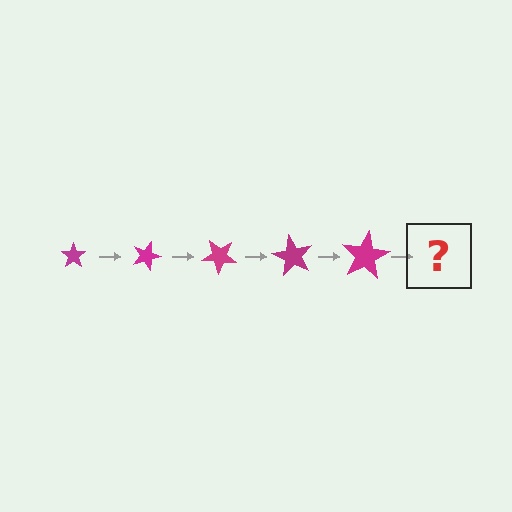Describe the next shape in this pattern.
It should be a star, larger than the previous one and rotated 100 degrees from the start.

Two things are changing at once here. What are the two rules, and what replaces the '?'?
The two rules are that the star grows larger each step and it rotates 20 degrees each step. The '?' should be a star, larger than the previous one and rotated 100 degrees from the start.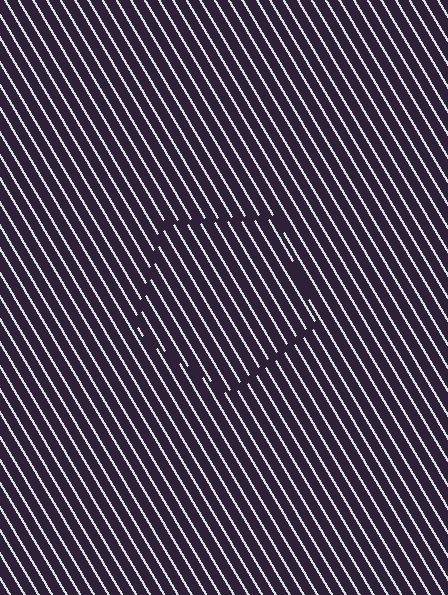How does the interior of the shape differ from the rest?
The interior of the shape contains the same grating, shifted by half a period — the contour is defined by the phase discontinuity where line-ends from the inner and outer gratings abut.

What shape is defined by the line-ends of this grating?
An illusory pentagon. The interior of the shape contains the same grating, shifted by half a period — the contour is defined by the phase discontinuity where line-ends from the inner and outer gratings abut.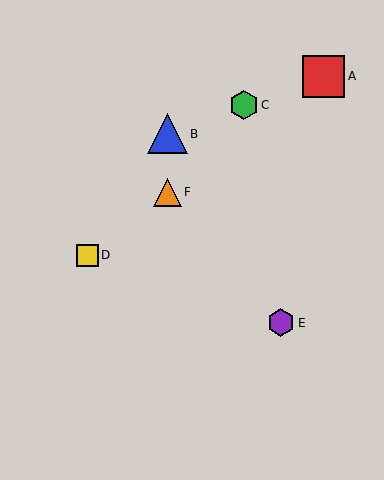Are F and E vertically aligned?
No, F is at x≈167 and E is at x≈281.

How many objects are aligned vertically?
2 objects (B, F) are aligned vertically.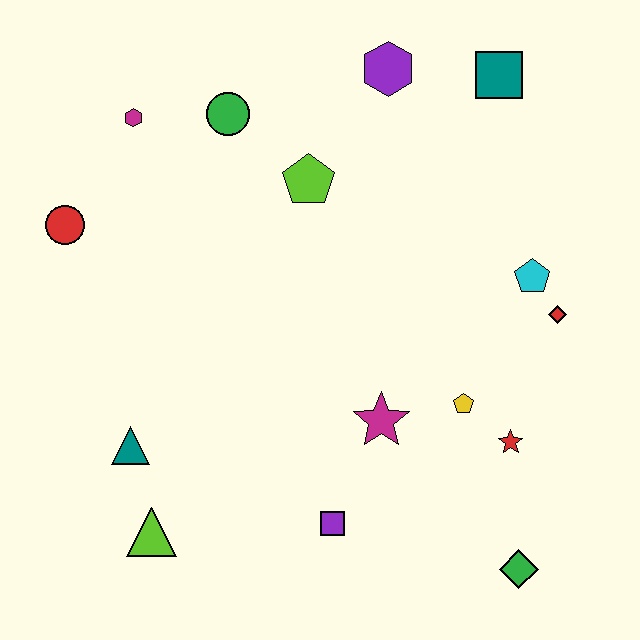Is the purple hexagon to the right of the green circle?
Yes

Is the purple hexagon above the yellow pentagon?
Yes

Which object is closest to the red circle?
The magenta hexagon is closest to the red circle.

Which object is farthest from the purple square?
The teal square is farthest from the purple square.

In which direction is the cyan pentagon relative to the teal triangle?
The cyan pentagon is to the right of the teal triangle.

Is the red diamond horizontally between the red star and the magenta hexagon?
No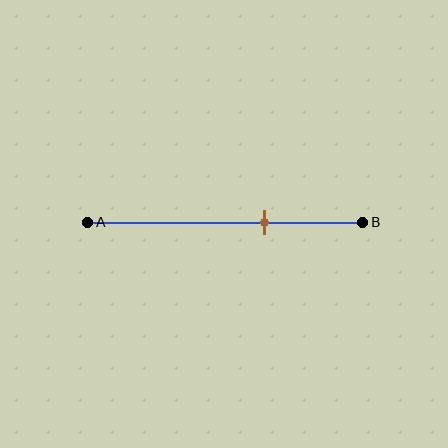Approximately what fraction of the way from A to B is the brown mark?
The brown mark is approximately 65% of the way from A to B.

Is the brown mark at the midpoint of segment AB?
No, the mark is at about 65% from A, not at the 50% midpoint.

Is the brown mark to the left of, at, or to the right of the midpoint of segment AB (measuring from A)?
The brown mark is to the right of the midpoint of segment AB.